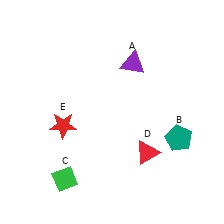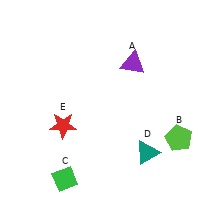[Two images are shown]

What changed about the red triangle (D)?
In Image 1, D is red. In Image 2, it changed to teal.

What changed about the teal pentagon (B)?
In Image 1, B is teal. In Image 2, it changed to lime.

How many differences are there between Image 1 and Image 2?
There are 2 differences between the two images.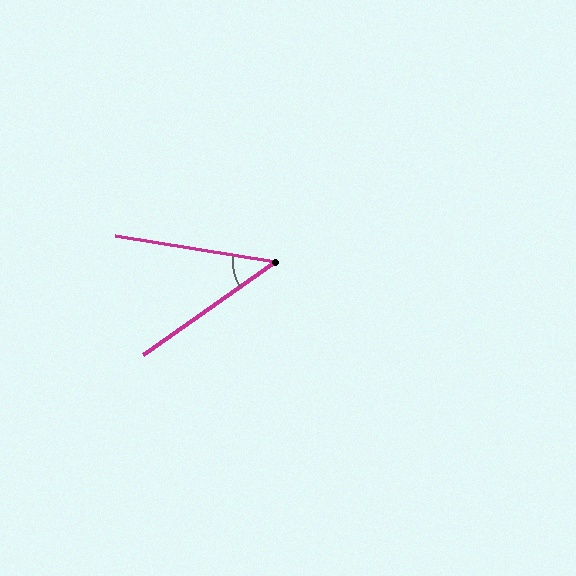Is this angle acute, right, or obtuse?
It is acute.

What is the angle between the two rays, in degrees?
Approximately 45 degrees.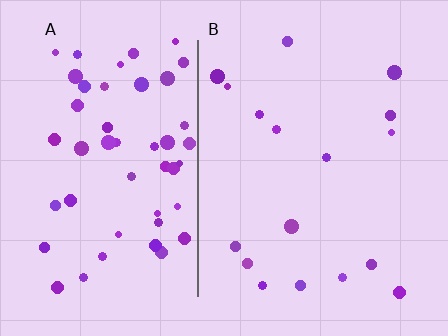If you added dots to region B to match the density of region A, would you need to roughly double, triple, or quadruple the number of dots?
Approximately triple.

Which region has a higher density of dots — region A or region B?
A (the left).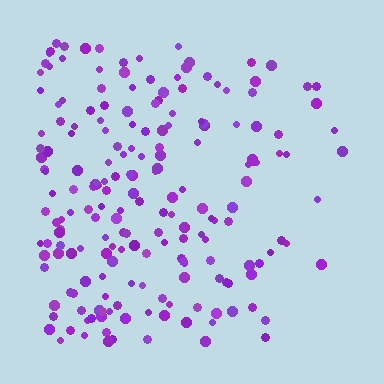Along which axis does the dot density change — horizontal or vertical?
Horizontal.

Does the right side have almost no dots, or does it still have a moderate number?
Still a moderate number, just noticeably fewer than the left.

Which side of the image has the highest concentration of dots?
The left.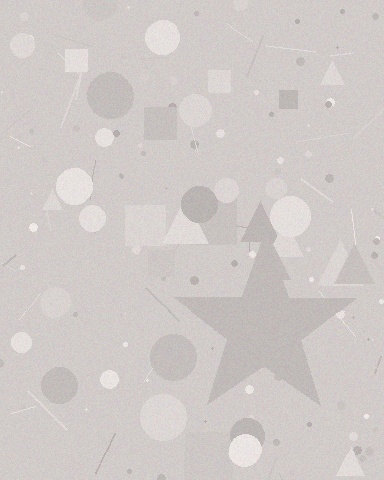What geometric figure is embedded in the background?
A star is embedded in the background.